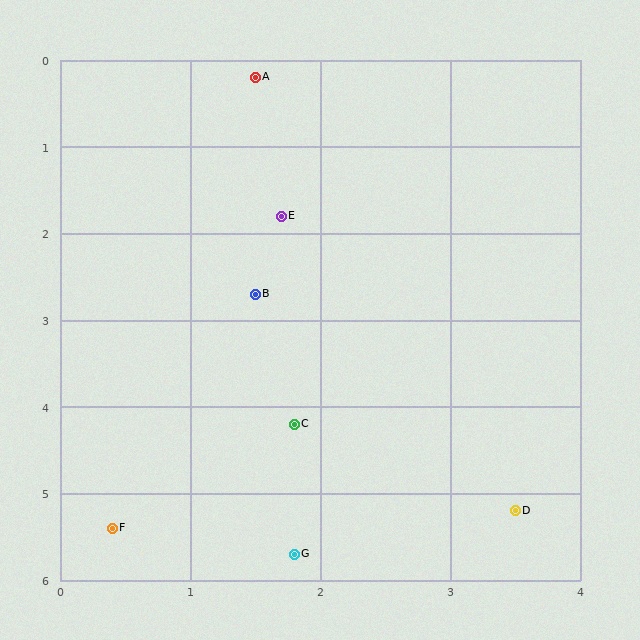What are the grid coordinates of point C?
Point C is at approximately (1.8, 4.2).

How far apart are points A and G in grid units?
Points A and G are about 5.5 grid units apart.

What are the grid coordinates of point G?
Point G is at approximately (1.8, 5.7).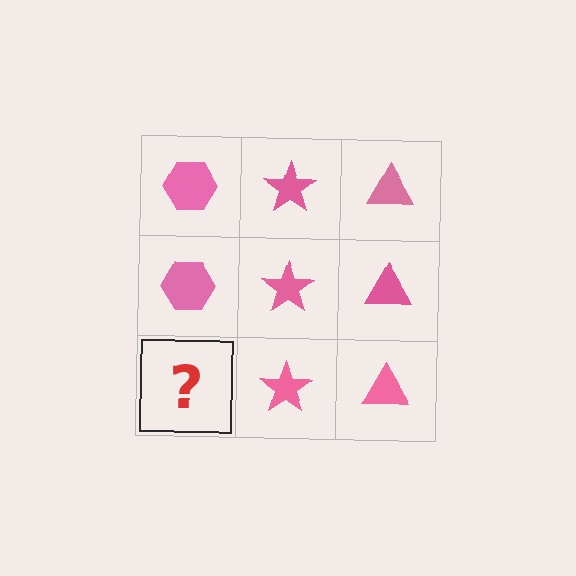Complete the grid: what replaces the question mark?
The question mark should be replaced with a pink hexagon.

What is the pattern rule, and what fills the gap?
The rule is that each column has a consistent shape. The gap should be filled with a pink hexagon.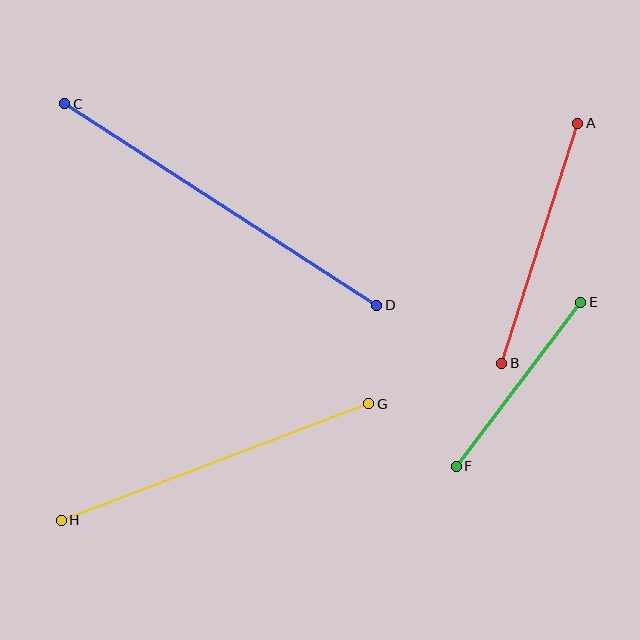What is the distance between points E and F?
The distance is approximately 206 pixels.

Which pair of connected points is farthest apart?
Points C and D are farthest apart.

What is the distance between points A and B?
The distance is approximately 252 pixels.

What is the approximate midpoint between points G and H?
The midpoint is at approximately (215, 462) pixels.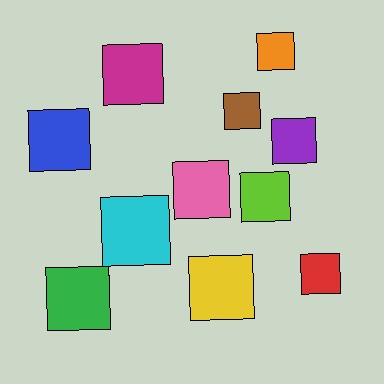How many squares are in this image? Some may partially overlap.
There are 11 squares.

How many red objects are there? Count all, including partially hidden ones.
There is 1 red object.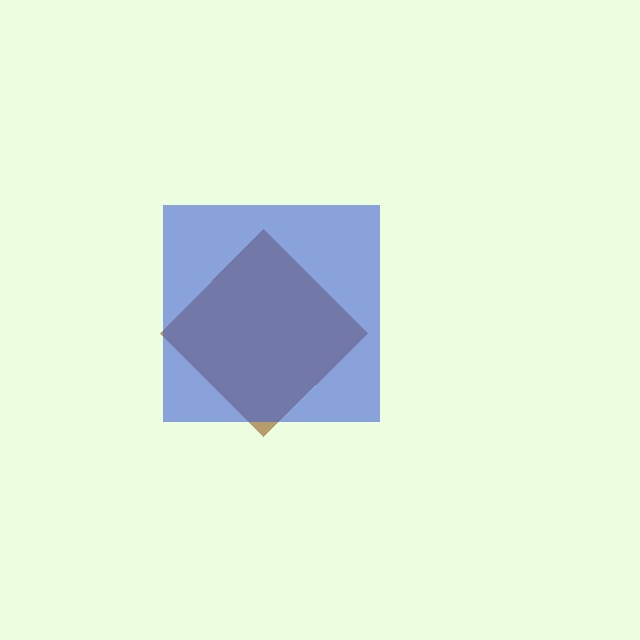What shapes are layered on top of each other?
The layered shapes are: a brown diamond, a blue square.